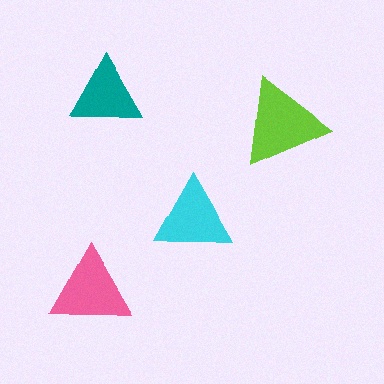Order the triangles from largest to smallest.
the lime one, the pink one, the cyan one, the teal one.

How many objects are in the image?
There are 4 objects in the image.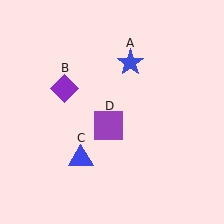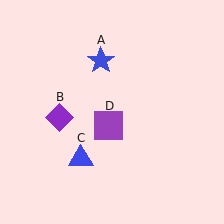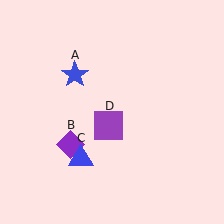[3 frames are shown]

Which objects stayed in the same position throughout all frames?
Blue triangle (object C) and purple square (object D) remained stationary.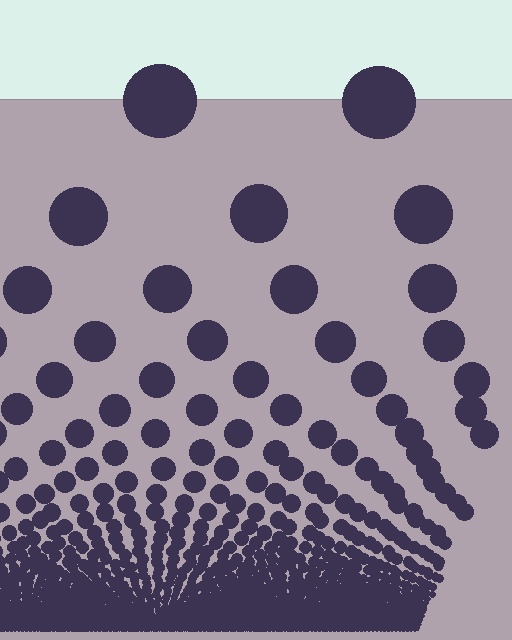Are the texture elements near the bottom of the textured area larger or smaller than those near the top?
Smaller. The gradient is inverted — elements near the bottom are smaller and denser.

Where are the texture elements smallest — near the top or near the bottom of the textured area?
Near the bottom.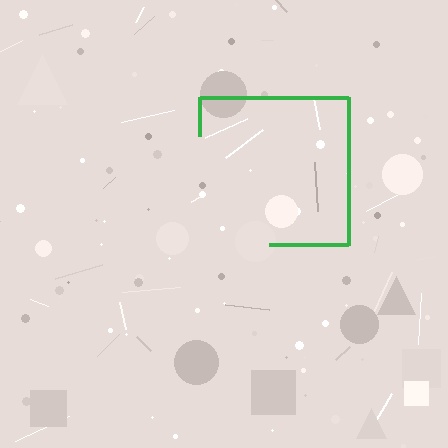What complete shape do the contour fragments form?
The contour fragments form a square.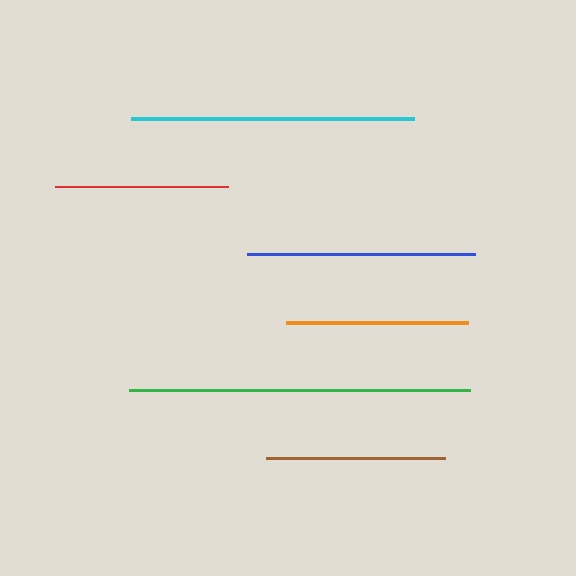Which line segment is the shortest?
The red line is the shortest at approximately 173 pixels.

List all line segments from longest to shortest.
From longest to shortest: green, cyan, blue, orange, brown, red.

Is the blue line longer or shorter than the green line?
The green line is longer than the blue line.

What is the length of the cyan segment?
The cyan segment is approximately 283 pixels long.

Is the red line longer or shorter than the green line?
The green line is longer than the red line.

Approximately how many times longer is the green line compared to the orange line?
The green line is approximately 1.9 times the length of the orange line.